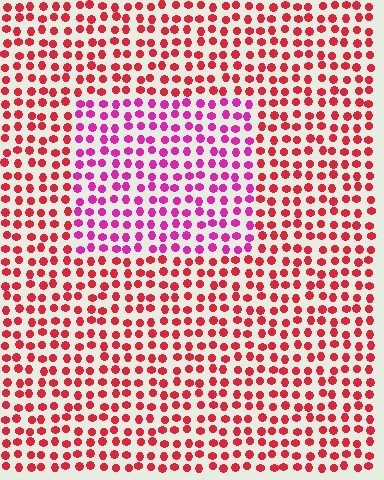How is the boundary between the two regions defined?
The boundary is defined purely by a slight shift in hue (about 37 degrees). Spacing, size, and orientation are identical on both sides.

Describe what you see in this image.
The image is filled with small red elements in a uniform arrangement. A rectangle-shaped region is visible where the elements are tinted to a slightly different hue, forming a subtle color boundary.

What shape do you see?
I see a rectangle.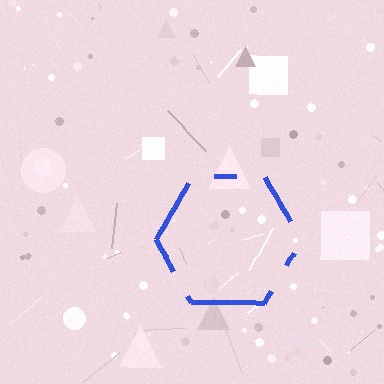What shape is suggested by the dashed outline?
The dashed outline suggests a hexagon.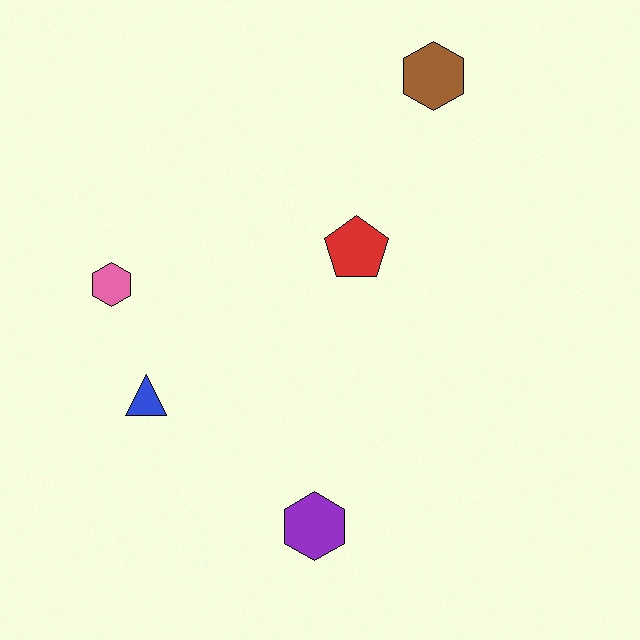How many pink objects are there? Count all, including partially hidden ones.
There is 1 pink object.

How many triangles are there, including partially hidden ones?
There is 1 triangle.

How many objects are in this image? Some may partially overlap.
There are 5 objects.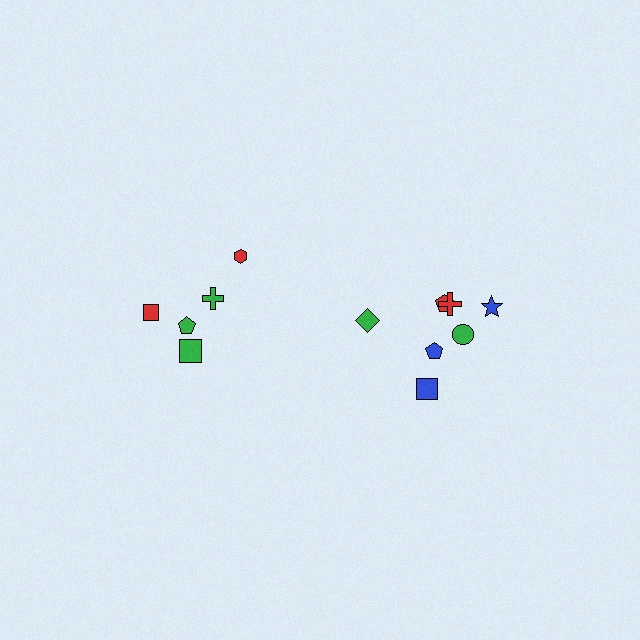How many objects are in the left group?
There are 5 objects.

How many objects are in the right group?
There are 7 objects.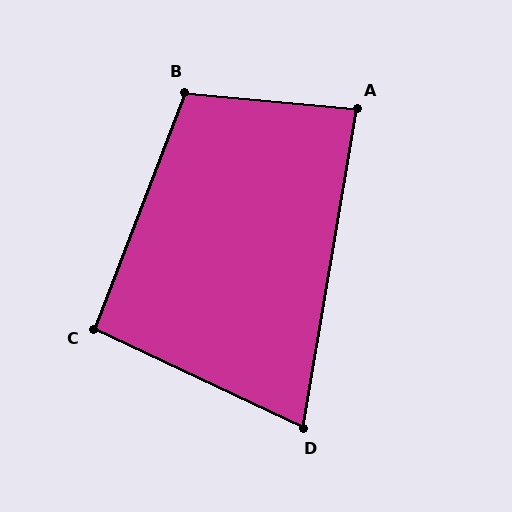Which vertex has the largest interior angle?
B, at approximately 106 degrees.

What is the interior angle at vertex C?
Approximately 94 degrees (approximately right).